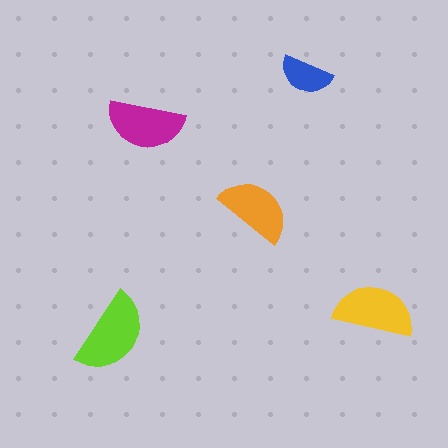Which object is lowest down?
The lime semicircle is bottommost.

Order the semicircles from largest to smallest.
the lime one, the yellow one, the magenta one, the orange one, the blue one.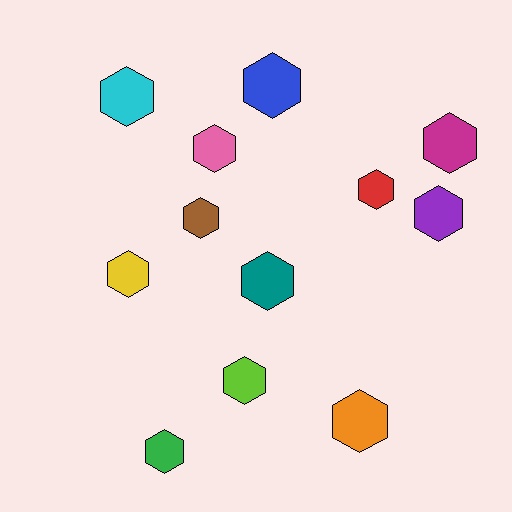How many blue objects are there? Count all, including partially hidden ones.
There is 1 blue object.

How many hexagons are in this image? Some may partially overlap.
There are 12 hexagons.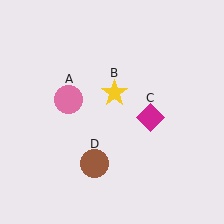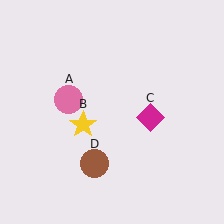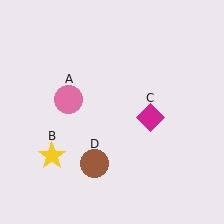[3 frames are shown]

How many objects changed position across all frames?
1 object changed position: yellow star (object B).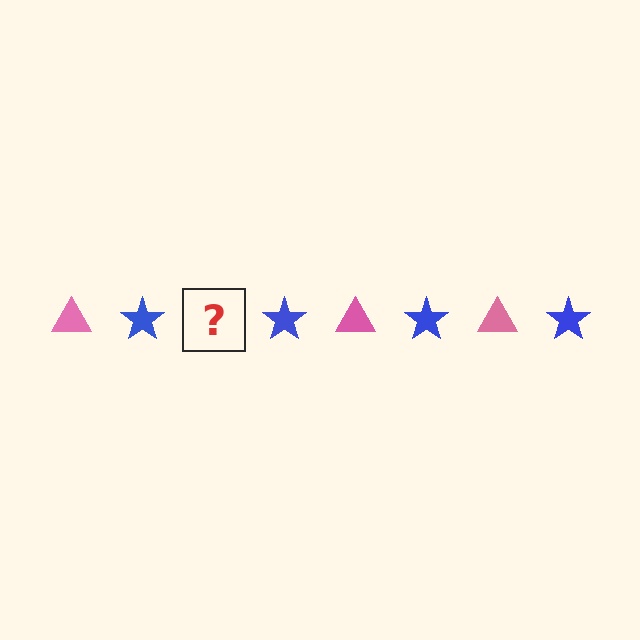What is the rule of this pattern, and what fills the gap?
The rule is that the pattern alternates between pink triangle and blue star. The gap should be filled with a pink triangle.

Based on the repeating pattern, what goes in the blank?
The blank should be a pink triangle.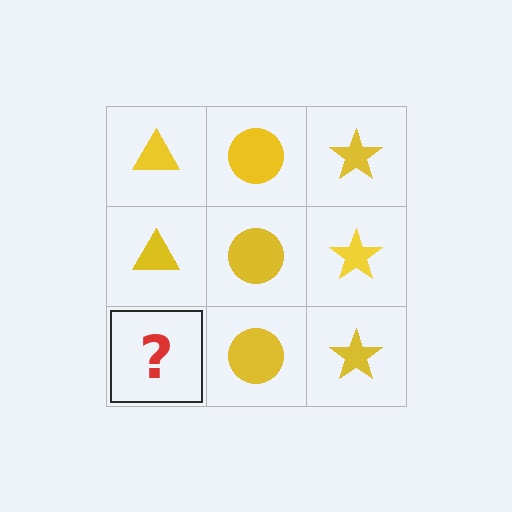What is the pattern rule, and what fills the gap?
The rule is that each column has a consistent shape. The gap should be filled with a yellow triangle.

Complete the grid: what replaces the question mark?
The question mark should be replaced with a yellow triangle.